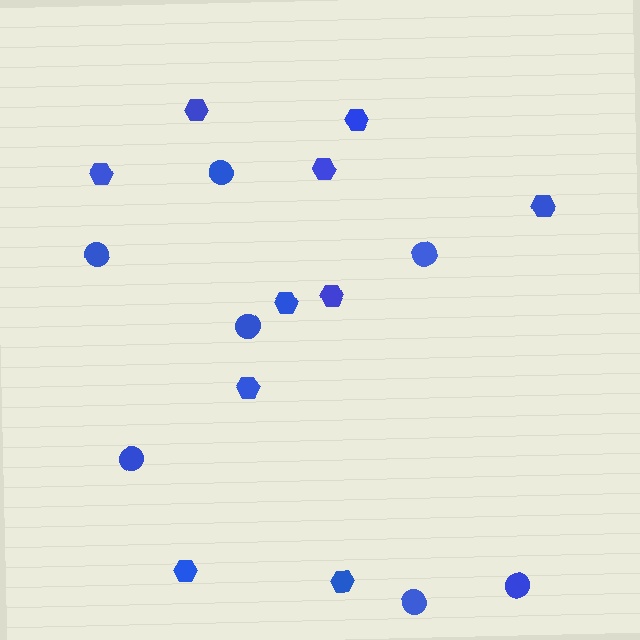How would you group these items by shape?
There are 2 groups: one group of circles (7) and one group of hexagons (10).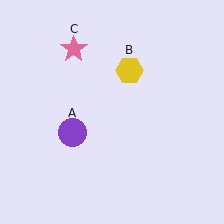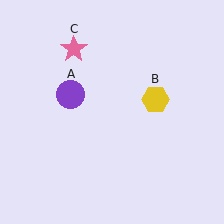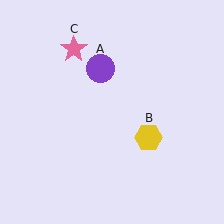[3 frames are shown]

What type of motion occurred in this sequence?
The purple circle (object A), yellow hexagon (object B) rotated clockwise around the center of the scene.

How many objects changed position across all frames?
2 objects changed position: purple circle (object A), yellow hexagon (object B).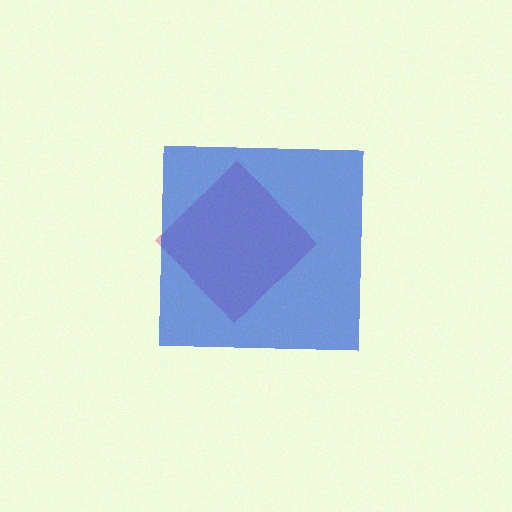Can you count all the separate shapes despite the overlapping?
Yes, there are 2 separate shapes.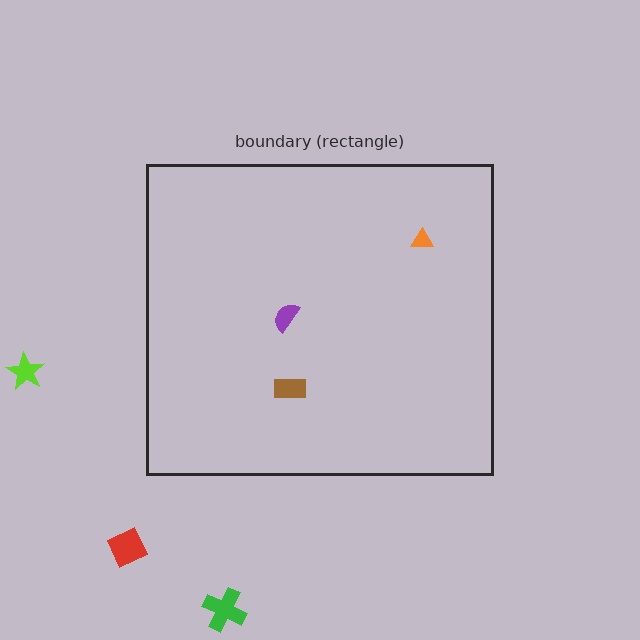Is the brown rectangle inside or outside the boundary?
Inside.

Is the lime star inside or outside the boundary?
Outside.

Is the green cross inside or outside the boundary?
Outside.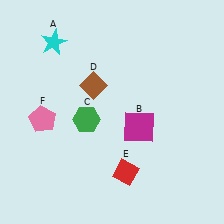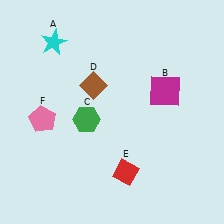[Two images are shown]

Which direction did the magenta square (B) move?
The magenta square (B) moved up.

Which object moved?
The magenta square (B) moved up.